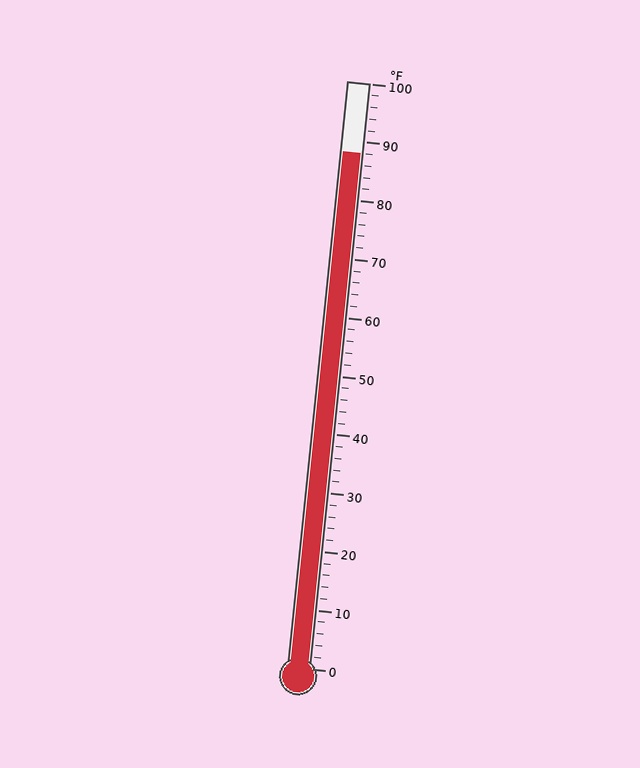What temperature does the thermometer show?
The thermometer shows approximately 88°F.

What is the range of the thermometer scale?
The thermometer scale ranges from 0°F to 100°F.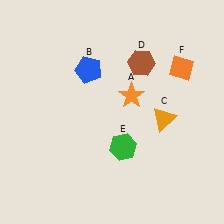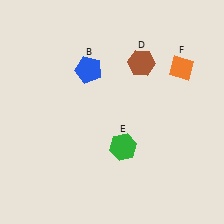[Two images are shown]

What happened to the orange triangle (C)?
The orange triangle (C) was removed in Image 2. It was in the bottom-right area of Image 1.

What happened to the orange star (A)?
The orange star (A) was removed in Image 2. It was in the top-right area of Image 1.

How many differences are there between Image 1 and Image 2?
There are 2 differences between the two images.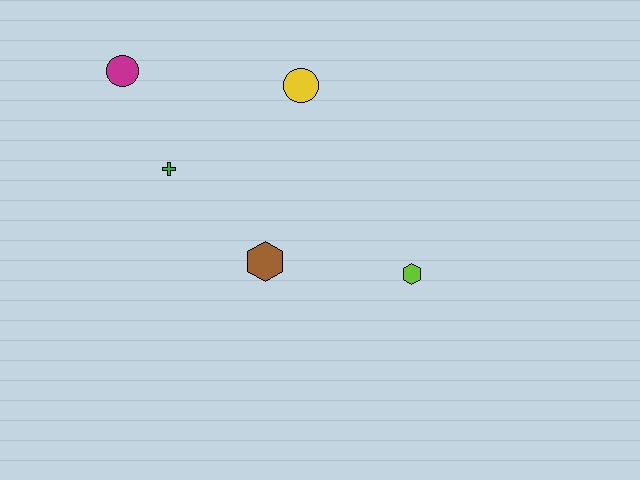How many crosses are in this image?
There is 1 cross.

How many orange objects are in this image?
There are no orange objects.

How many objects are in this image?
There are 5 objects.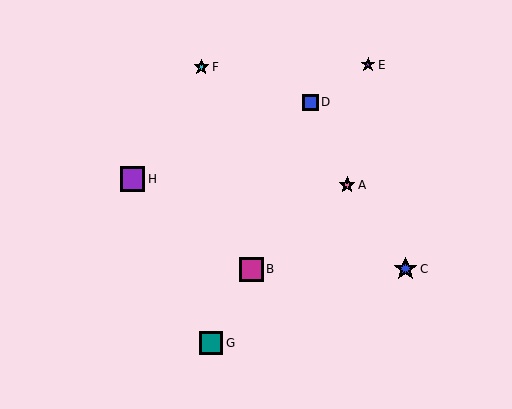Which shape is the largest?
The purple square (labeled H) is the largest.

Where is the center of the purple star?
The center of the purple star is at (368, 65).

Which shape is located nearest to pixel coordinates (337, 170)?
The pink star (labeled A) at (347, 185) is nearest to that location.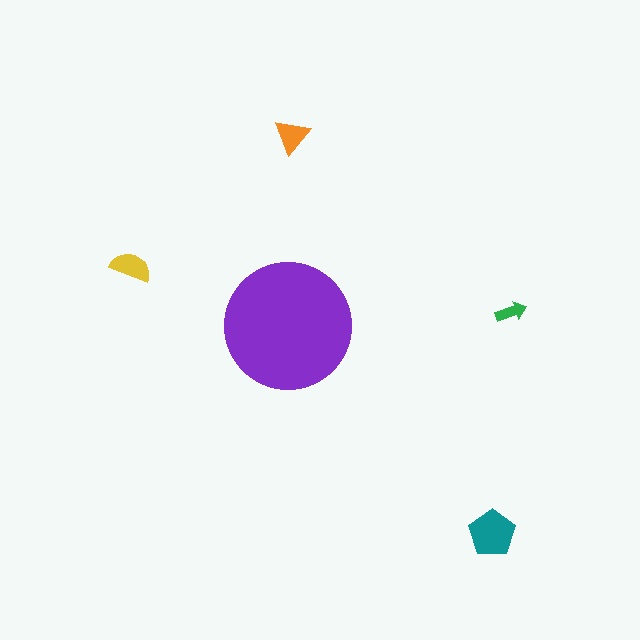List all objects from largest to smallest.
The purple circle, the teal pentagon, the yellow semicircle, the orange triangle, the green arrow.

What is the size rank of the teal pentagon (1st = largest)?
2nd.